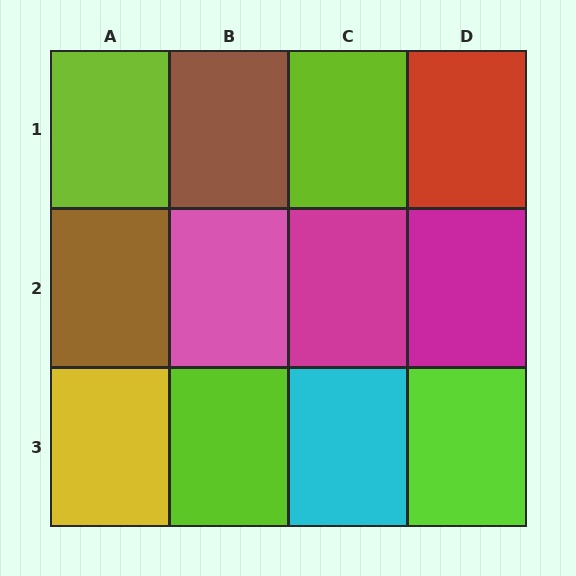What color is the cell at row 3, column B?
Lime.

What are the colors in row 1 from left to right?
Lime, brown, lime, red.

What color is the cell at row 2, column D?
Magenta.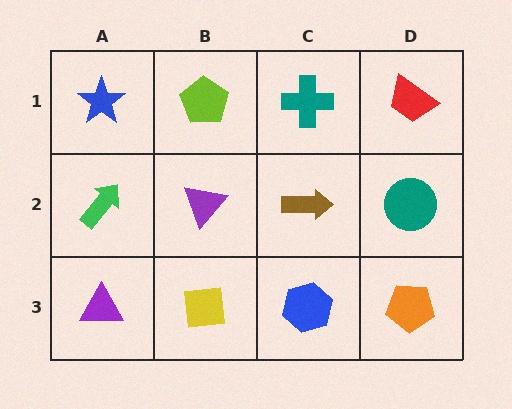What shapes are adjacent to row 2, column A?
A blue star (row 1, column A), a purple triangle (row 3, column A), a purple triangle (row 2, column B).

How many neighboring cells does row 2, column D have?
3.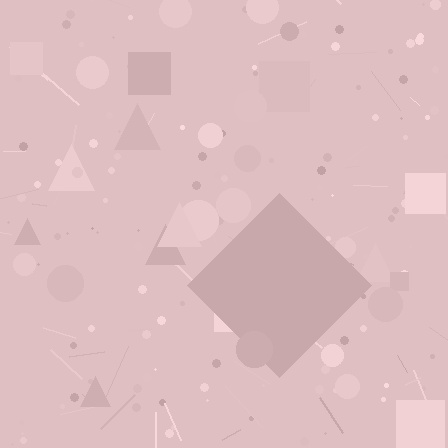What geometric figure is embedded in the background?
A diamond is embedded in the background.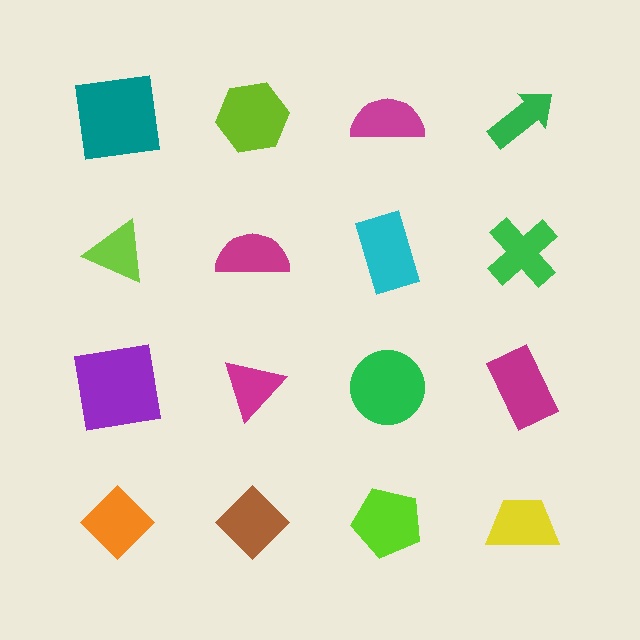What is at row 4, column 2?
A brown diamond.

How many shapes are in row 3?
4 shapes.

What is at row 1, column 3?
A magenta semicircle.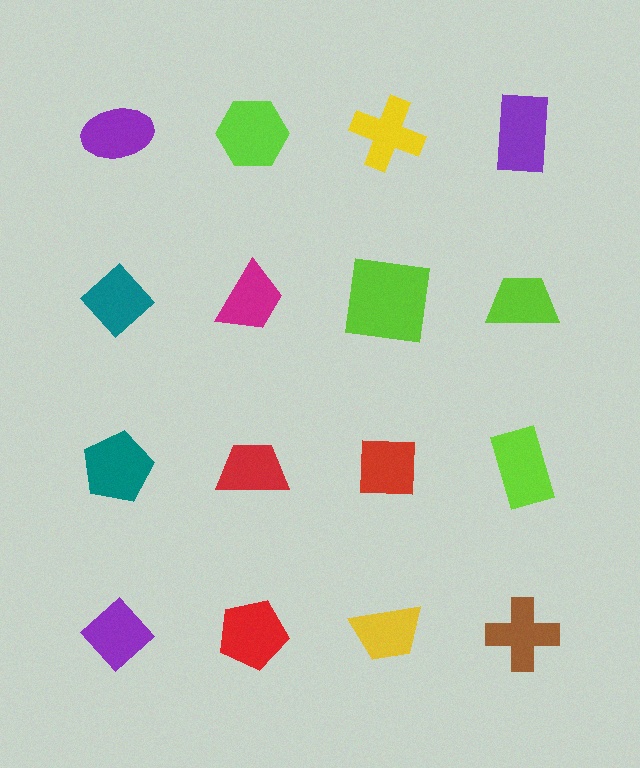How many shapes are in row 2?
4 shapes.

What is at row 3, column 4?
A lime rectangle.